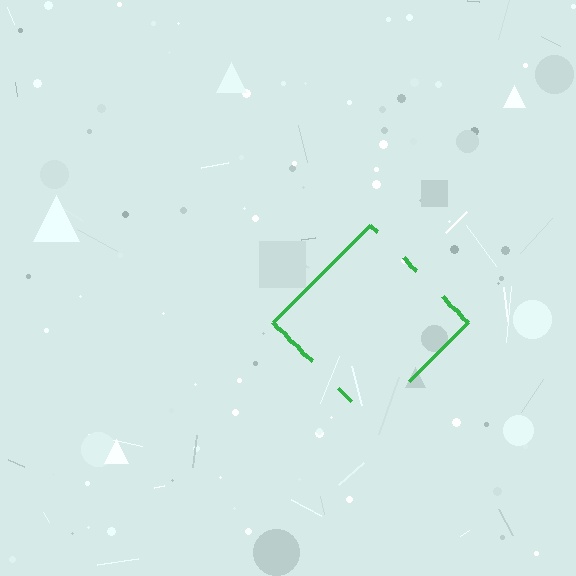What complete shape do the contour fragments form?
The contour fragments form a diamond.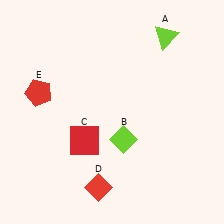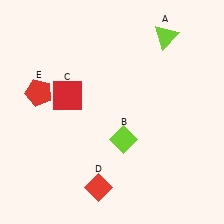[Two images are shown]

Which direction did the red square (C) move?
The red square (C) moved up.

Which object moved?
The red square (C) moved up.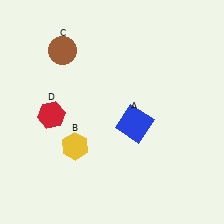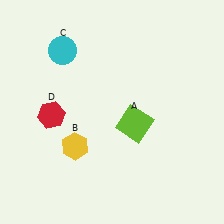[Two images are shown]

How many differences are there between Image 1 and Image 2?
There are 2 differences between the two images.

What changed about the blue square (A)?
In Image 1, A is blue. In Image 2, it changed to lime.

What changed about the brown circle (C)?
In Image 1, C is brown. In Image 2, it changed to cyan.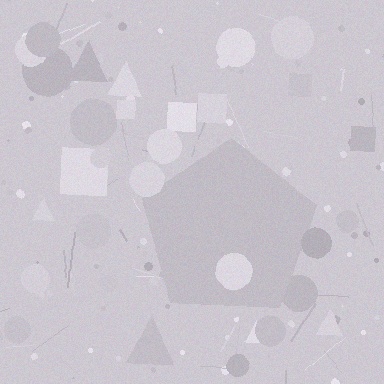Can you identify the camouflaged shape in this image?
The camouflaged shape is a pentagon.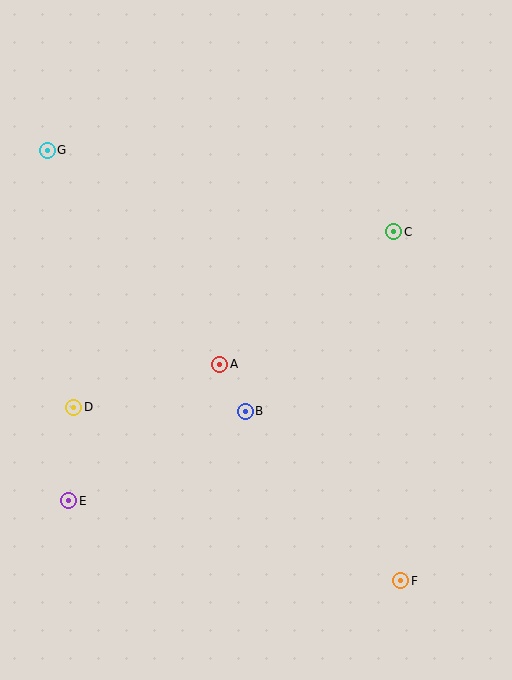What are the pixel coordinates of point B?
Point B is at (245, 411).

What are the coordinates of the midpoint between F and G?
The midpoint between F and G is at (224, 366).